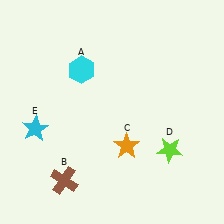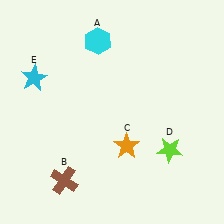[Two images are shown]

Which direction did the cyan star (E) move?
The cyan star (E) moved up.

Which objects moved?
The objects that moved are: the cyan hexagon (A), the cyan star (E).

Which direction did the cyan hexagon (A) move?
The cyan hexagon (A) moved up.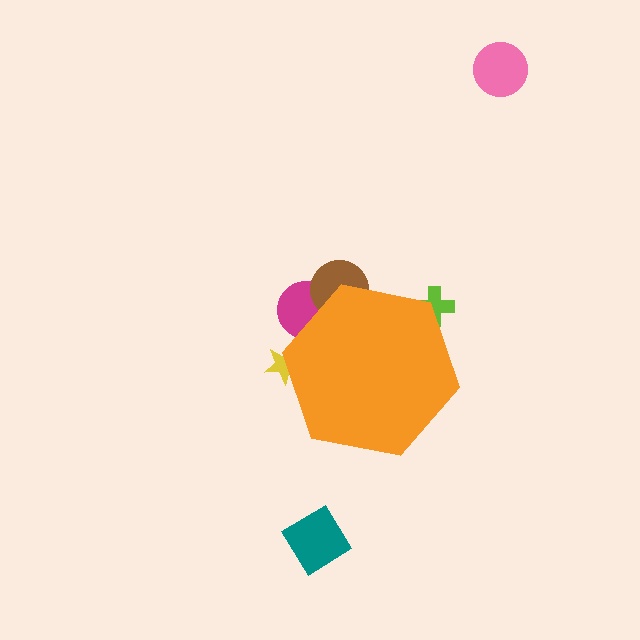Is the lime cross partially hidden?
Yes, the lime cross is partially hidden behind the orange hexagon.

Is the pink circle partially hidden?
No, the pink circle is fully visible.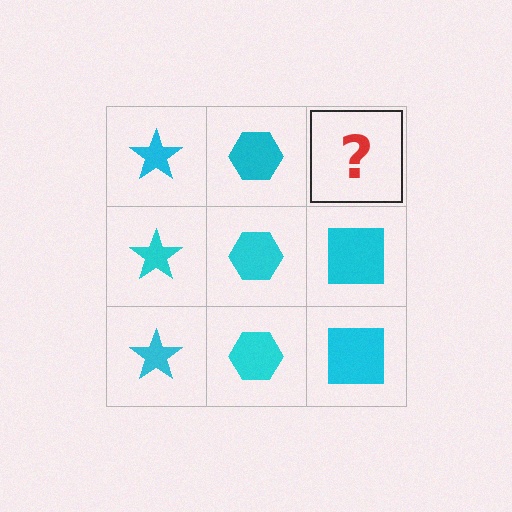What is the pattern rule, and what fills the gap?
The rule is that each column has a consistent shape. The gap should be filled with a cyan square.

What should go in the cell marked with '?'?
The missing cell should contain a cyan square.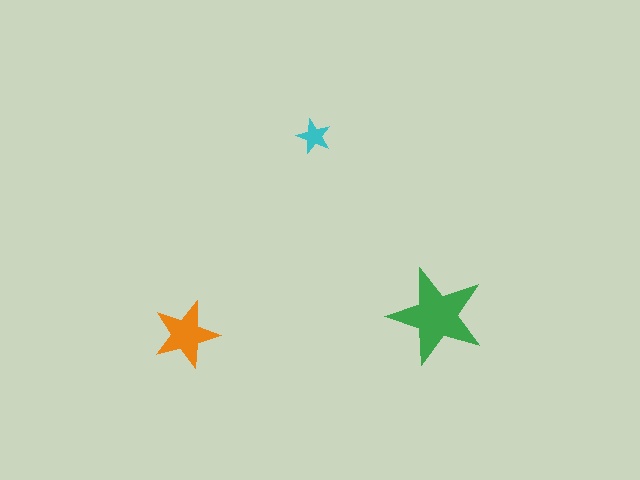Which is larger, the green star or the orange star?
The green one.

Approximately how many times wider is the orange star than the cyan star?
About 2 times wider.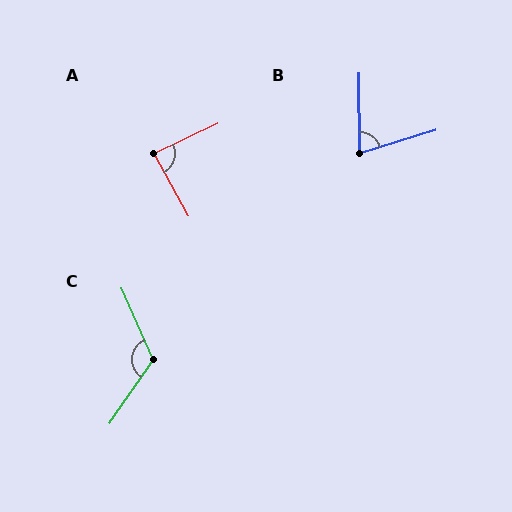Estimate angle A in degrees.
Approximately 87 degrees.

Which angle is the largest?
C, at approximately 122 degrees.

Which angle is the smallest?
B, at approximately 73 degrees.